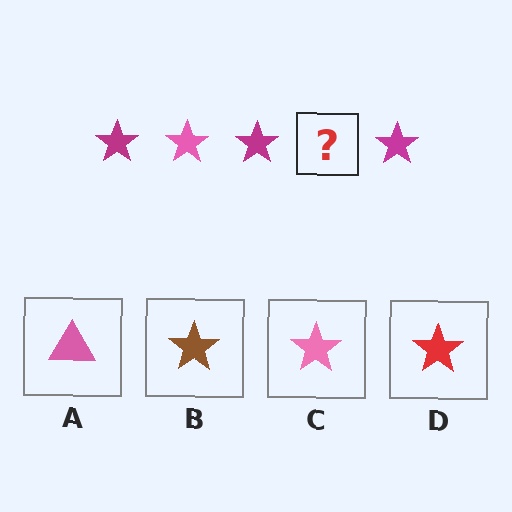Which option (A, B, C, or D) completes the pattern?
C.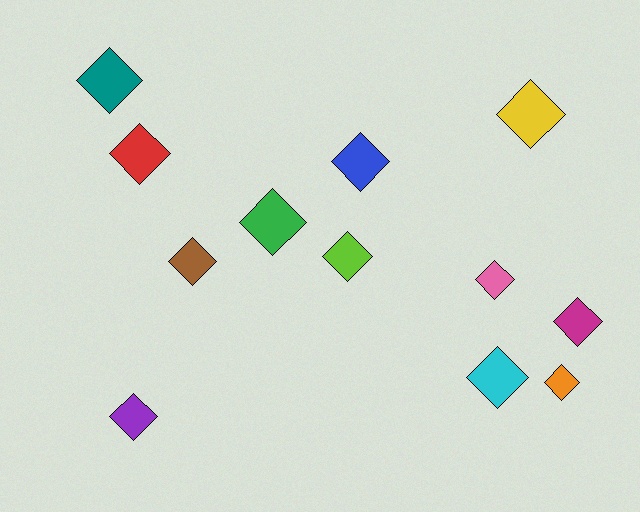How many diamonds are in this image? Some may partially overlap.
There are 12 diamonds.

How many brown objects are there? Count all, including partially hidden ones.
There is 1 brown object.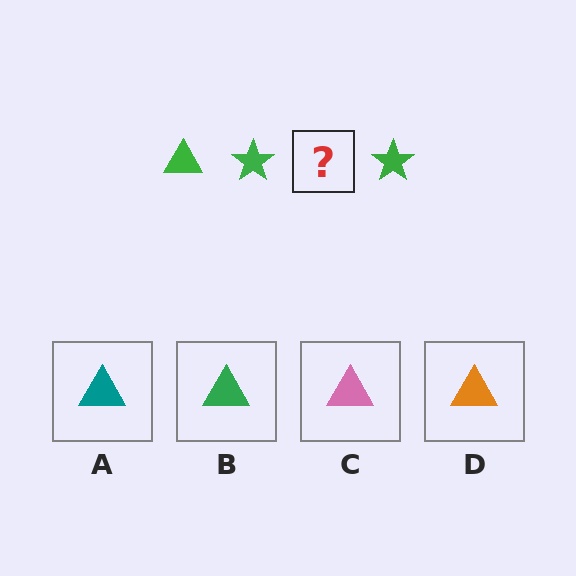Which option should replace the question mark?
Option B.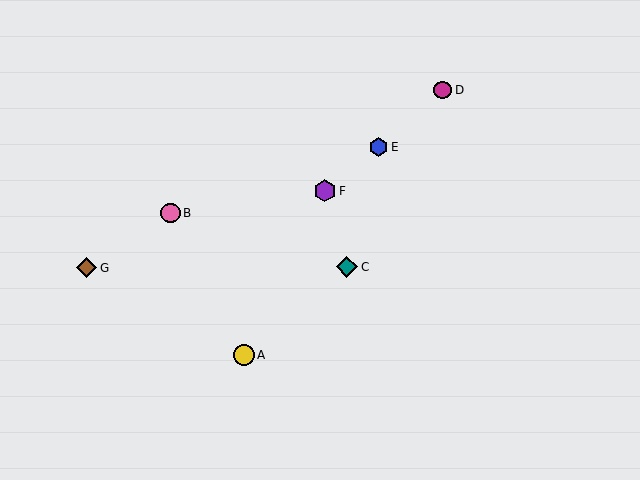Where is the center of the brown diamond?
The center of the brown diamond is at (87, 268).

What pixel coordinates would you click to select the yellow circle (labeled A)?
Click at (244, 355) to select the yellow circle A.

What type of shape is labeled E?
Shape E is a blue hexagon.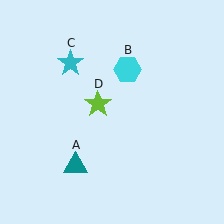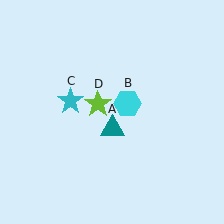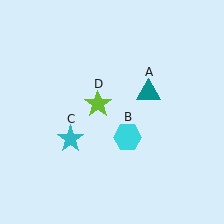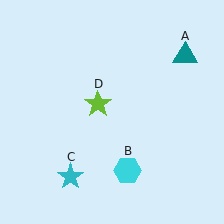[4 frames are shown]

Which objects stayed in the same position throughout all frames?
Lime star (object D) remained stationary.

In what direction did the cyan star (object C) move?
The cyan star (object C) moved down.